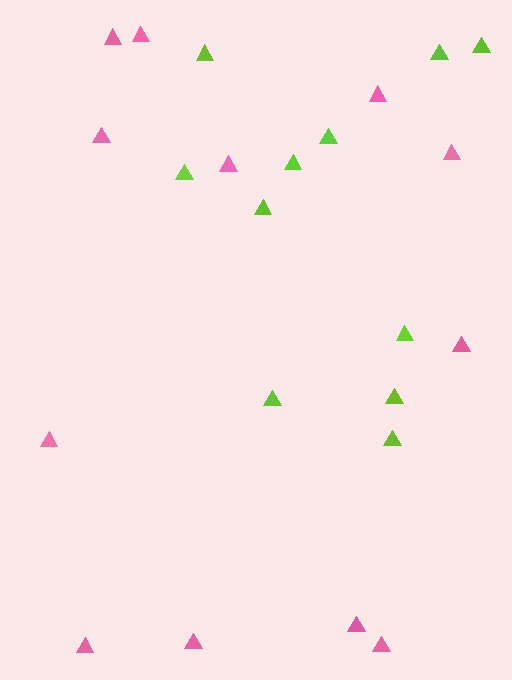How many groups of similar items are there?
There are 2 groups: one group of lime triangles (11) and one group of pink triangles (12).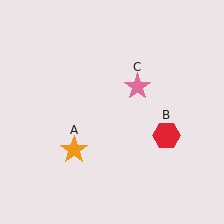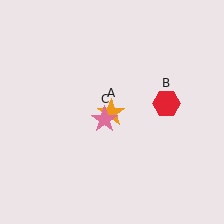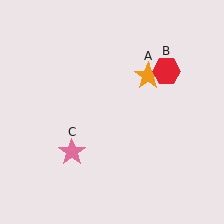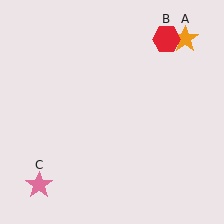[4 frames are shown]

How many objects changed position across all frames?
3 objects changed position: orange star (object A), red hexagon (object B), pink star (object C).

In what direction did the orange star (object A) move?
The orange star (object A) moved up and to the right.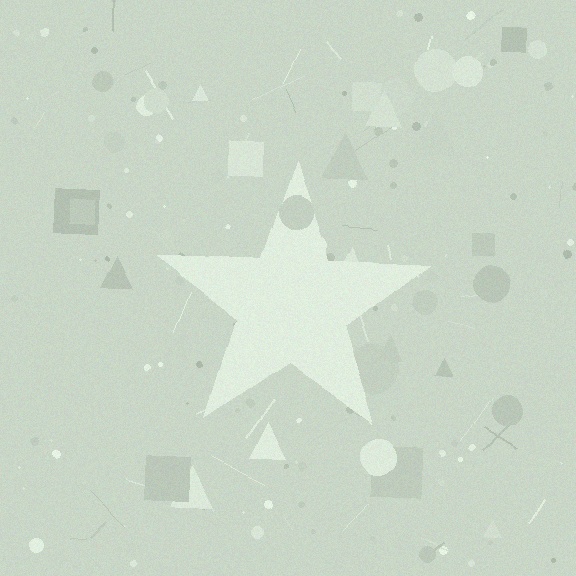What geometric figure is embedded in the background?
A star is embedded in the background.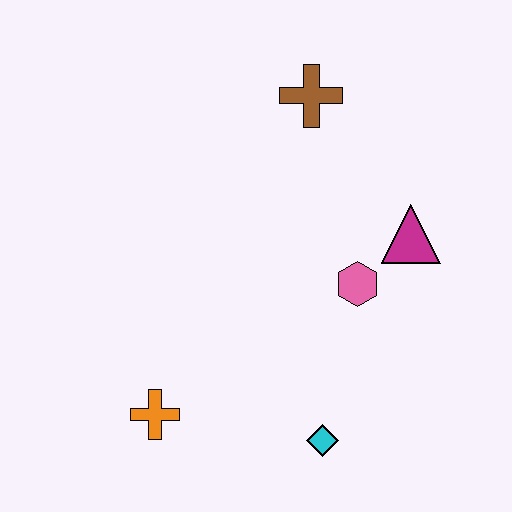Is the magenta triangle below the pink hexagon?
No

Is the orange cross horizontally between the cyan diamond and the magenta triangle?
No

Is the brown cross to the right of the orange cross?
Yes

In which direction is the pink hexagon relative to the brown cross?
The pink hexagon is below the brown cross.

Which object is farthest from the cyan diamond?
The brown cross is farthest from the cyan diamond.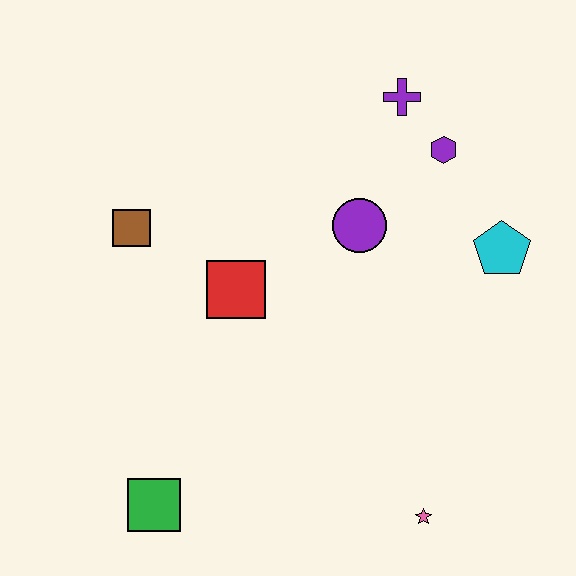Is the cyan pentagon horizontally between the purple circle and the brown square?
No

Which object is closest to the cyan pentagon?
The purple hexagon is closest to the cyan pentagon.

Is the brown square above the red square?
Yes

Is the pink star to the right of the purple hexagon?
No